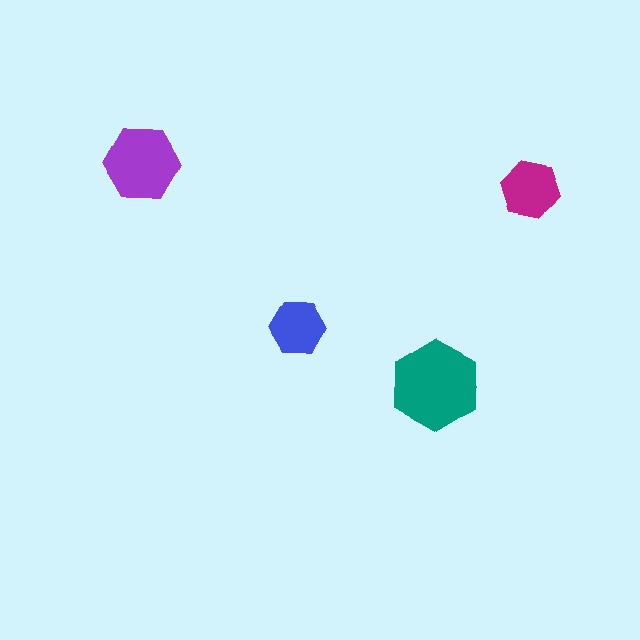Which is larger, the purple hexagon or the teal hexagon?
The teal one.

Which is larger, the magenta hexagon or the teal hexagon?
The teal one.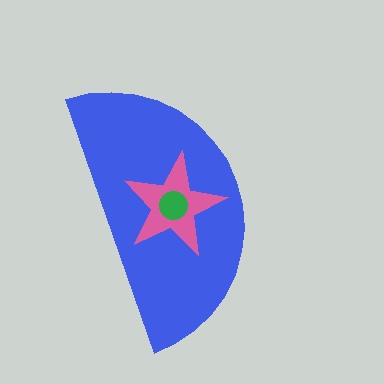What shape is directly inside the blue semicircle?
The pink star.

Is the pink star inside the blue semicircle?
Yes.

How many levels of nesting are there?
3.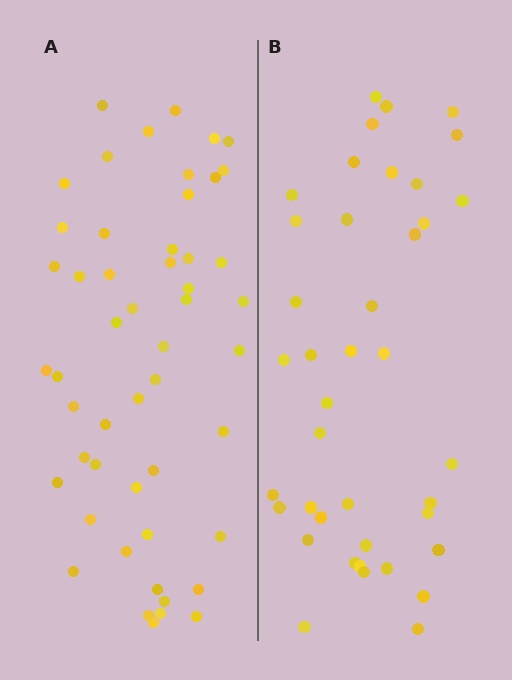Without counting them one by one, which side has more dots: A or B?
Region A (the left region) has more dots.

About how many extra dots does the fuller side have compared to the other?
Region A has roughly 12 or so more dots than region B.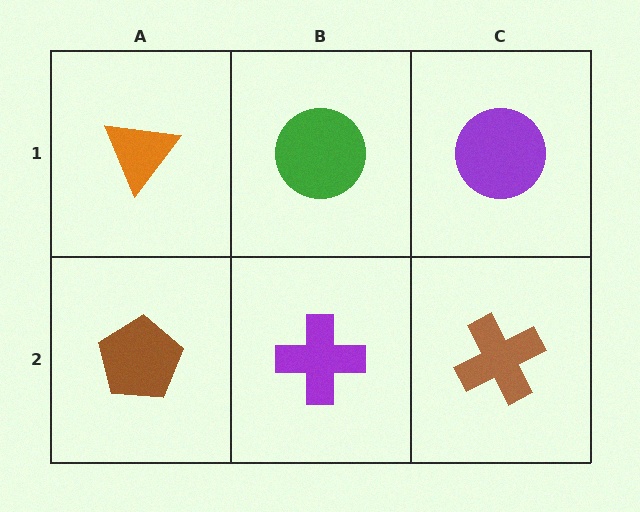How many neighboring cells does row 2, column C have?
2.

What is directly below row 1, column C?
A brown cross.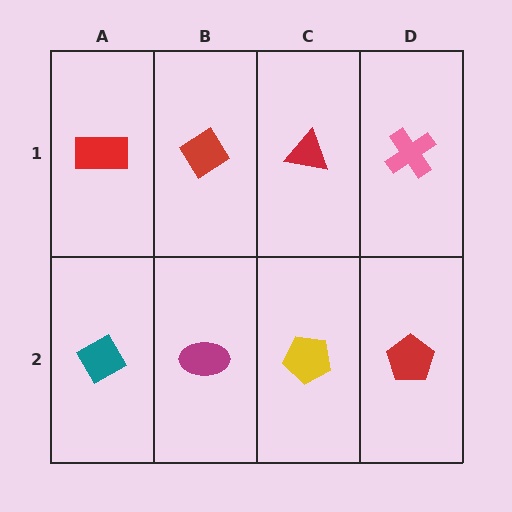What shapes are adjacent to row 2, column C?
A red triangle (row 1, column C), a magenta ellipse (row 2, column B), a red pentagon (row 2, column D).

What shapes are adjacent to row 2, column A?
A red rectangle (row 1, column A), a magenta ellipse (row 2, column B).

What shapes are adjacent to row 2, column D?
A pink cross (row 1, column D), a yellow pentagon (row 2, column C).